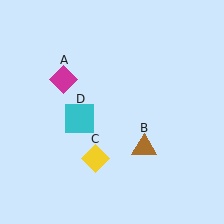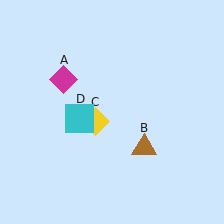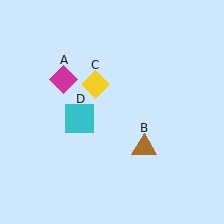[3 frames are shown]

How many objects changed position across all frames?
1 object changed position: yellow diamond (object C).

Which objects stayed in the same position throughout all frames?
Magenta diamond (object A) and brown triangle (object B) and cyan square (object D) remained stationary.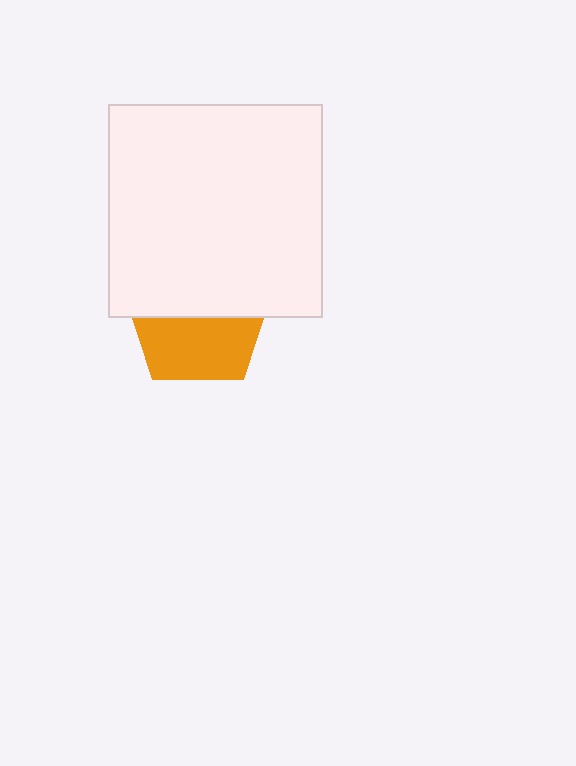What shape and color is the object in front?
The object in front is a white square.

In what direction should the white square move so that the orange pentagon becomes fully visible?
The white square should move up. That is the shortest direction to clear the overlap and leave the orange pentagon fully visible.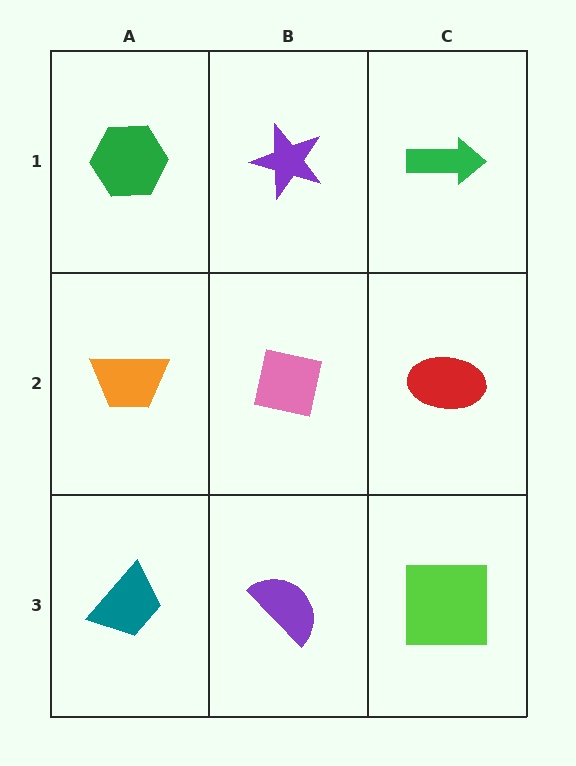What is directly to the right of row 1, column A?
A purple star.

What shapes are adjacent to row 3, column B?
A pink square (row 2, column B), a teal trapezoid (row 3, column A), a lime square (row 3, column C).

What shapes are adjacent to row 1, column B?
A pink square (row 2, column B), a green hexagon (row 1, column A), a green arrow (row 1, column C).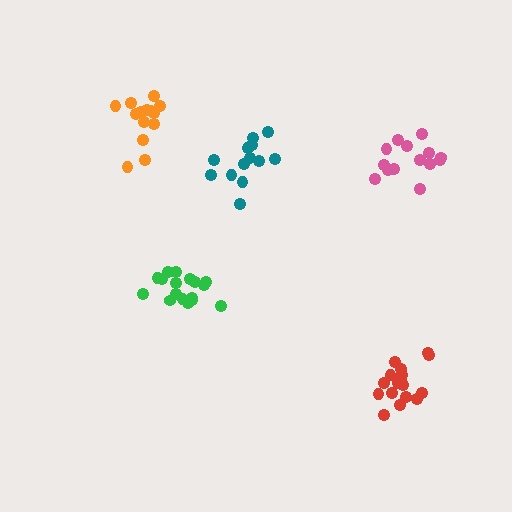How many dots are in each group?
Group 1: 18 dots, Group 2: 14 dots, Group 3: 17 dots, Group 4: 14 dots, Group 5: 14 dots (77 total).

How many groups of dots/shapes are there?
There are 5 groups.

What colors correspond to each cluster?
The clusters are colored: green, pink, red, teal, orange.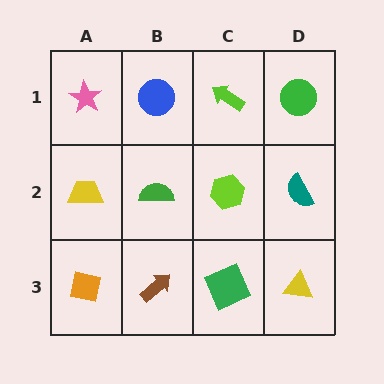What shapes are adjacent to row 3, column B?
A green semicircle (row 2, column B), an orange square (row 3, column A), a green square (row 3, column C).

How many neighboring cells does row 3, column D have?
2.